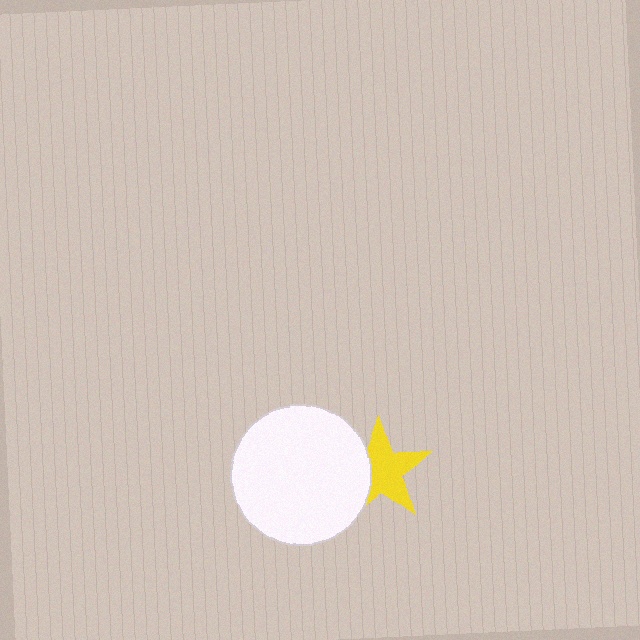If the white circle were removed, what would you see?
You would see the complete yellow star.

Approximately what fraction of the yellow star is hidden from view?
Roughly 31% of the yellow star is hidden behind the white circle.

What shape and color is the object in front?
The object in front is a white circle.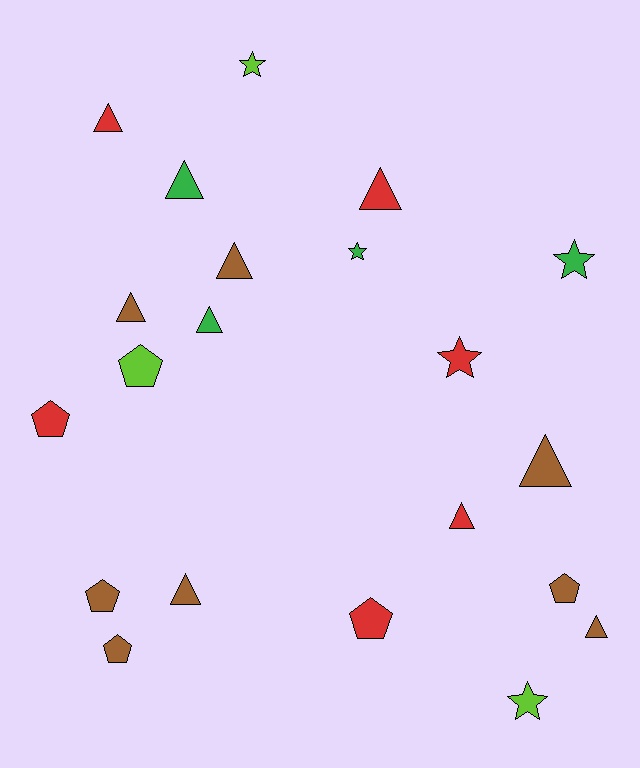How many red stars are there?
There is 1 red star.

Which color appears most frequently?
Brown, with 8 objects.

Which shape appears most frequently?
Triangle, with 10 objects.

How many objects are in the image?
There are 21 objects.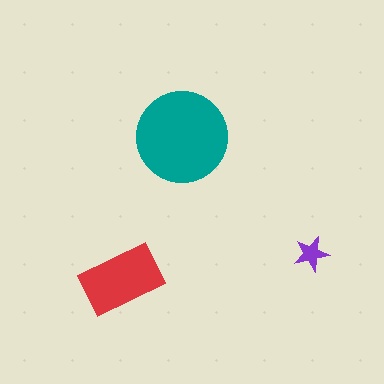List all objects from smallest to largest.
The purple star, the red rectangle, the teal circle.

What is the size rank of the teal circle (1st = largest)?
1st.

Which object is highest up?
The teal circle is topmost.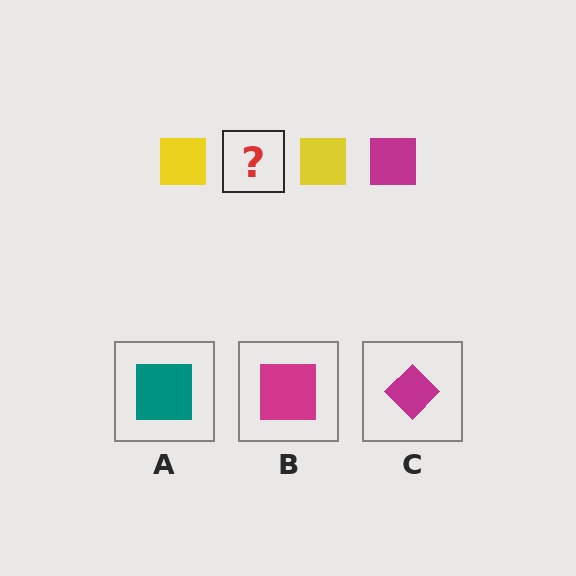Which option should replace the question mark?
Option B.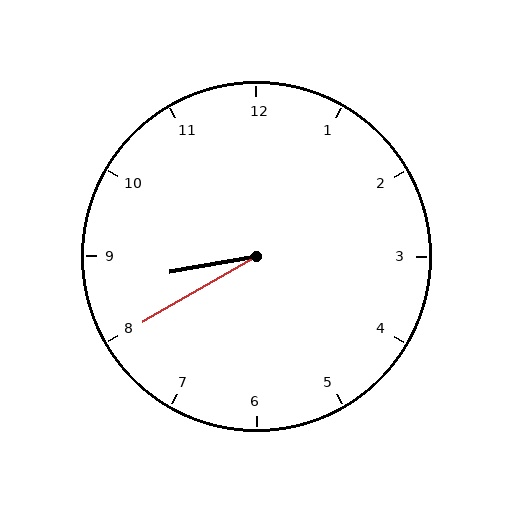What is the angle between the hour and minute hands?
Approximately 20 degrees.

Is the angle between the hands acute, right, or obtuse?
It is acute.